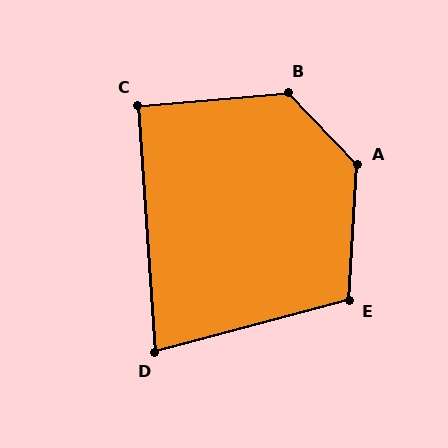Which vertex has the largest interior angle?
A, at approximately 132 degrees.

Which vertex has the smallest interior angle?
D, at approximately 79 degrees.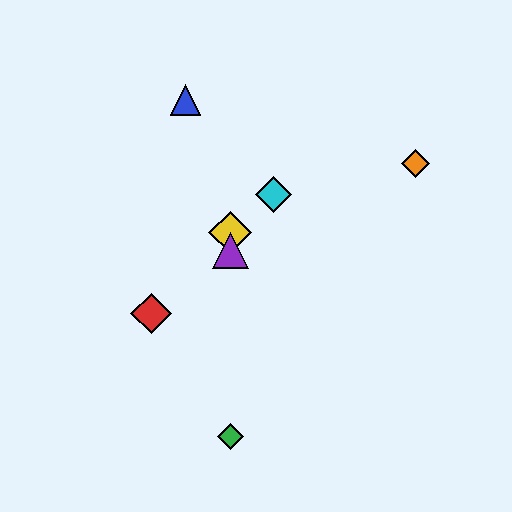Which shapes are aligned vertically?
The green diamond, the yellow diamond, the purple triangle are aligned vertically.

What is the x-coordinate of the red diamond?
The red diamond is at x≈151.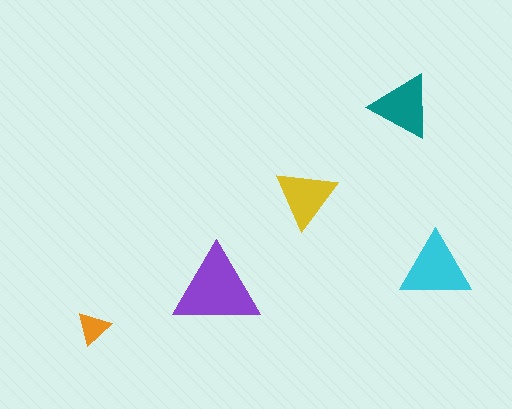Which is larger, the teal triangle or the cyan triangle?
The cyan one.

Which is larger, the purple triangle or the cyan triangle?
The purple one.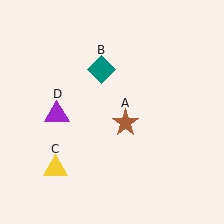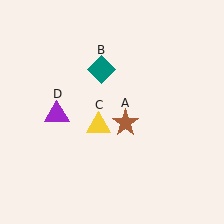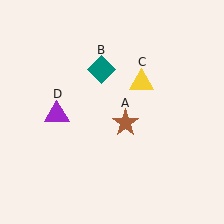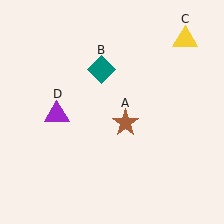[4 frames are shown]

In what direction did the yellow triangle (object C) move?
The yellow triangle (object C) moved up and to the right.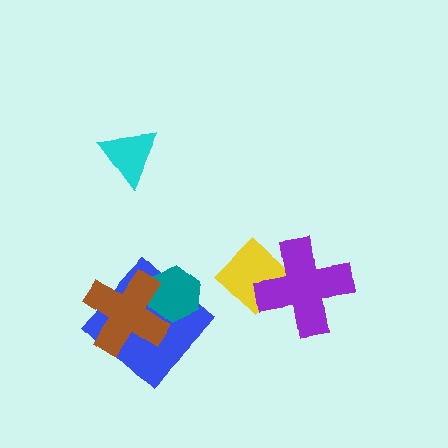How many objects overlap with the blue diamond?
2 objects overlap with the blue diamond.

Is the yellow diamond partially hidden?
Yes, it is partially covered by another shape.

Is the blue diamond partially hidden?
Yes, it is partially covered by another shape.